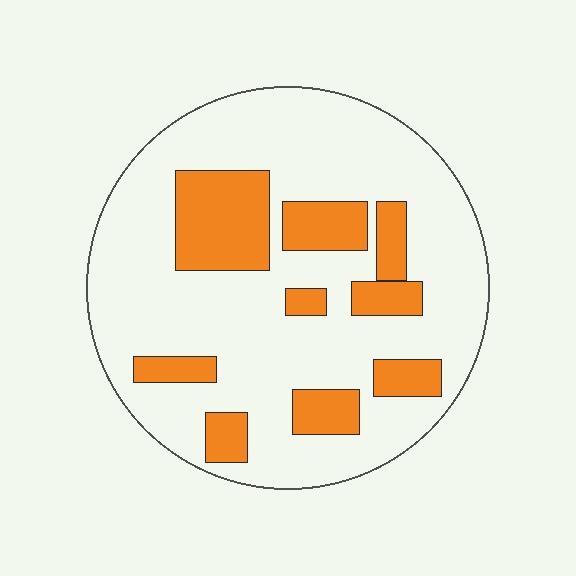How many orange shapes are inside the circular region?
9.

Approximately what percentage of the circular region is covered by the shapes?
Approximately 25%.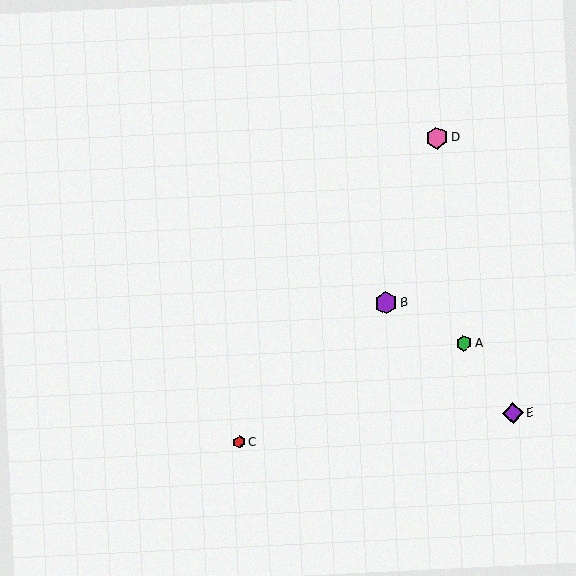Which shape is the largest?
The purple hexagon (labeled B) is the largest.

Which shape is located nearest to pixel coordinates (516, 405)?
The purple diamond (labeled E) at (513, 413) is nearest to that location.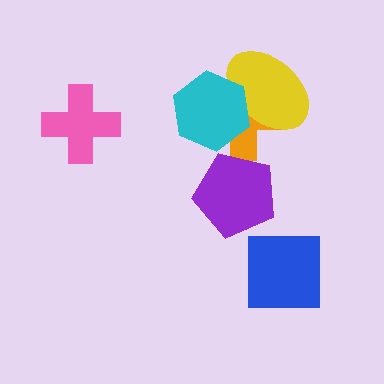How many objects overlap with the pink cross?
0 objects overlap with the pink cross.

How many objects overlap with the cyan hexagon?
2 objects overlap with the cyan hexagon.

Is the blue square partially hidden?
No, no other shape covers it.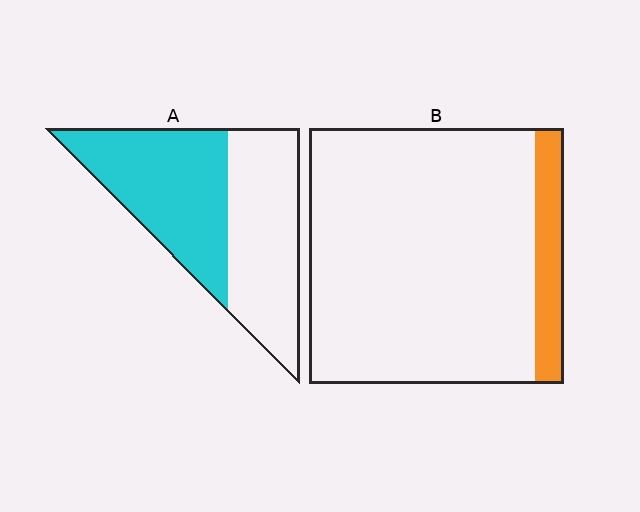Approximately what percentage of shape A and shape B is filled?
A is approximately 50% and B is approximately 10%.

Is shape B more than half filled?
No.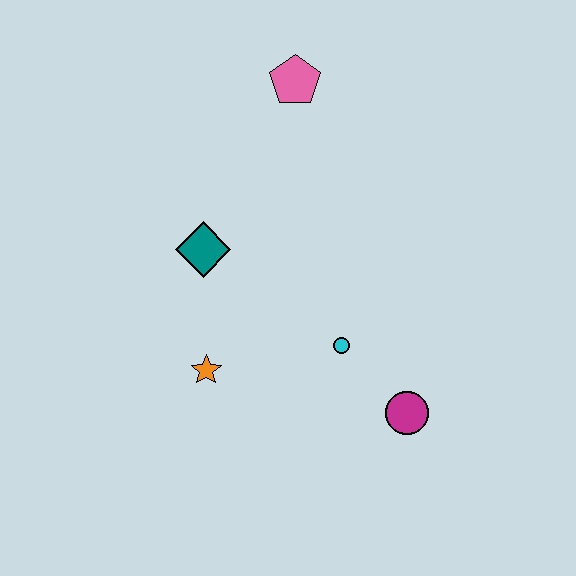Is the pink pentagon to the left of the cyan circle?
Yes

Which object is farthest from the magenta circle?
The pink pentagon is farthest from the magenta circle.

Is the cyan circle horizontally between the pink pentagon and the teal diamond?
No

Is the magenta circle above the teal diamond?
No